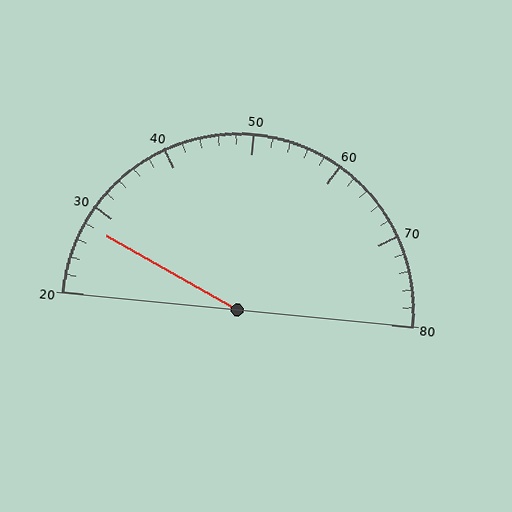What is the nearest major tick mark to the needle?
The nearest major tick mark is 30.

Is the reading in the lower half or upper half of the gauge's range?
The reading is in the lower half of the range (20 to 80).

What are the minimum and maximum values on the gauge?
The gauge ranges from 20 to 80.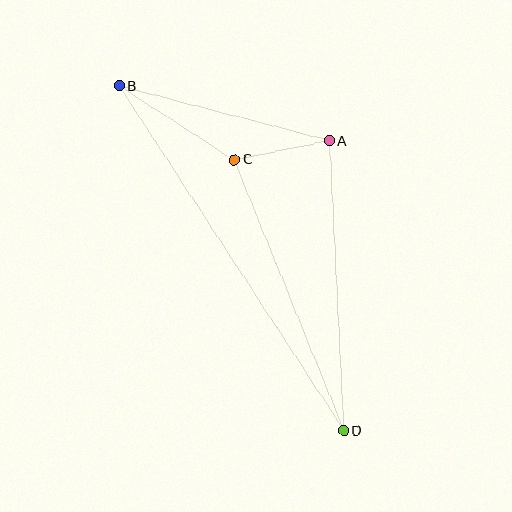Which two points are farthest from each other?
Points B and D are farthest from each other.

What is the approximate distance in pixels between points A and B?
The distance between A and B is approximately 217 pixels.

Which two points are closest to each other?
Points A and C are closest to each other.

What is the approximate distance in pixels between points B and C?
The distance between B and C is approximately 137 pixels.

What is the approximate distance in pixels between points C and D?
The distance between C and D is approximately 292 pixels.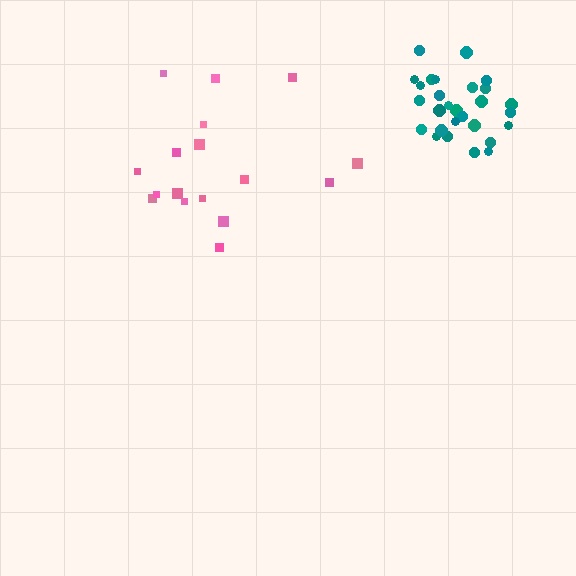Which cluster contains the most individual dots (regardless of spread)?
Teal (29).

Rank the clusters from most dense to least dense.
teal, pink.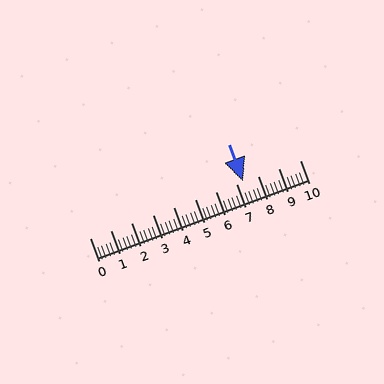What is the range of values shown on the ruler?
The ruler shows values from 0 to 10.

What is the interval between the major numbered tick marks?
The major tick marks are spaced 1 units apart.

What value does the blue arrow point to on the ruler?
The blue arrow points to approximately 7.3.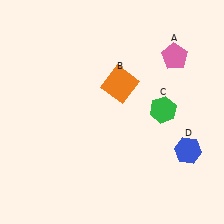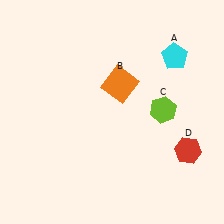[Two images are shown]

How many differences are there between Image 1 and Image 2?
There are 3 differences between the two images.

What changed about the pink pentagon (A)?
In Image 1, A is pink. In Image 2, it changed to cyan.